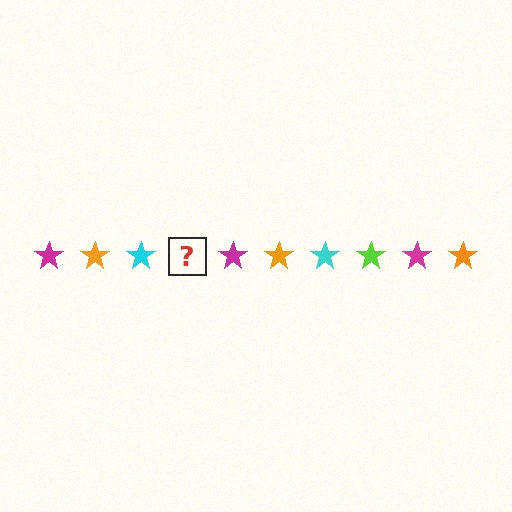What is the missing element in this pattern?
The missing element is a lime star.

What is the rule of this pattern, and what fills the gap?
The rule is that the pattern cycles through magenta, orange, cyan, lime stars. The gap should be filled with a lime star.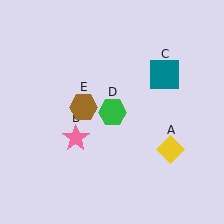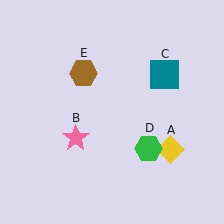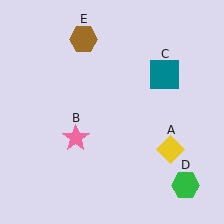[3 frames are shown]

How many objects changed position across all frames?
2 objects changed position: green hexagon (object D), brown hexagon (object E).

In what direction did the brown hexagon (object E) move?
The brown hexagon (object E) moved up.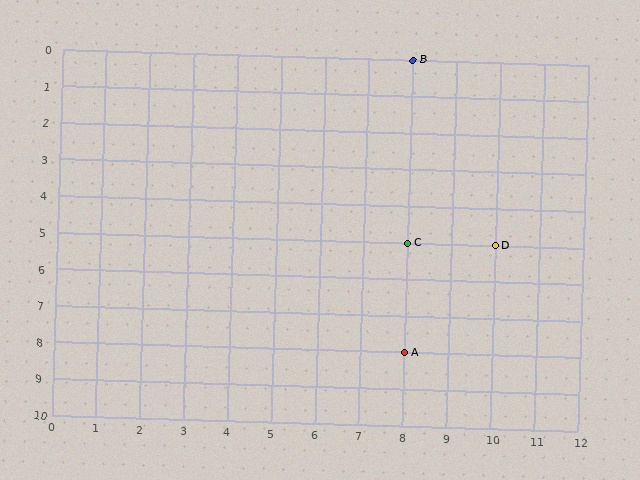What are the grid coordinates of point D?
Point D is at grid coordinates (10, 5).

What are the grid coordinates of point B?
Point B is at grid coordinates (8, 0).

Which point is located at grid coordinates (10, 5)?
Point D is at (10, 5).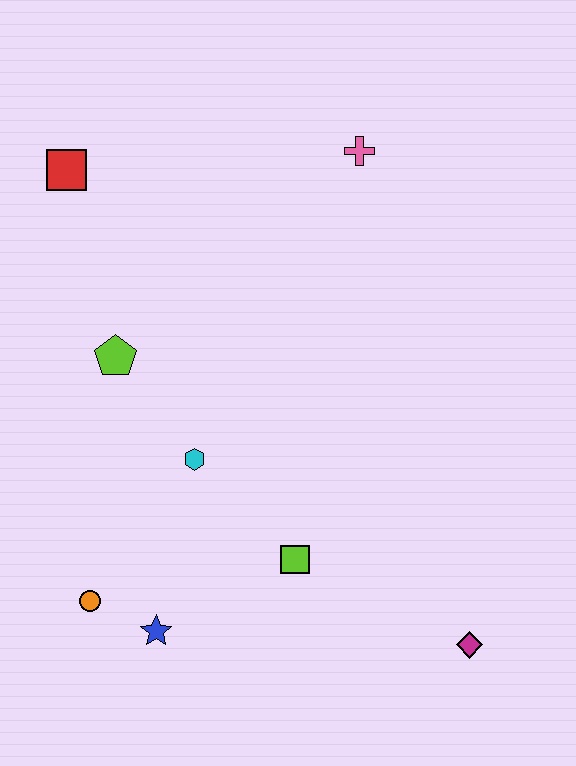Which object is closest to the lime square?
The cyan hexagon is closest to the lime square.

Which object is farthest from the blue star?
The pink cross is farthest from the blue star.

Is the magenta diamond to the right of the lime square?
Yes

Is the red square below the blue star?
No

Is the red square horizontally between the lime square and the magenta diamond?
No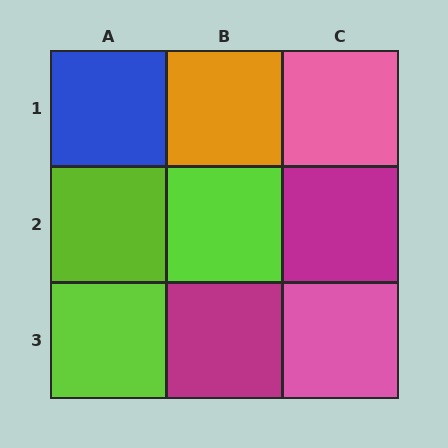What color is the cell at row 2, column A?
Lime.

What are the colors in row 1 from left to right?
Blue, orange, pink.